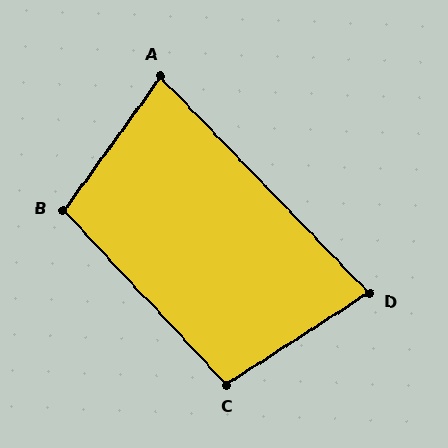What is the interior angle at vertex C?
Approximately 100 degrees (obtuse).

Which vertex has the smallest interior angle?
D, at approximately 79 degrees.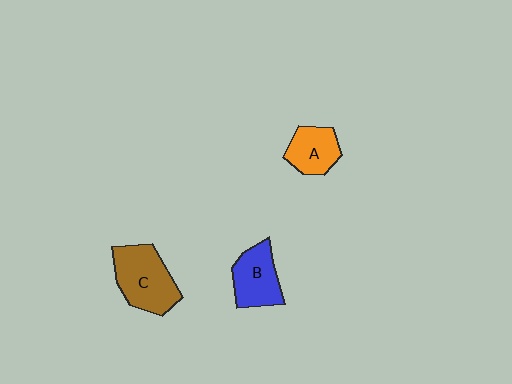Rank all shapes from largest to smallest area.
From largest to smallest: C (brown), B (blue), A (orange).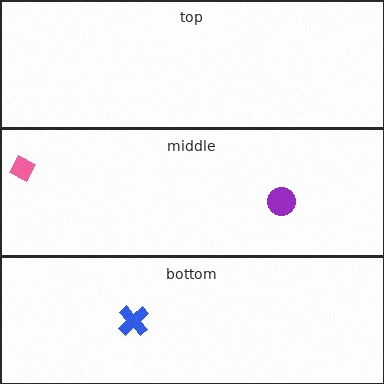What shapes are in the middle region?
The pink diamond, the purple circle.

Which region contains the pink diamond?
The middle region.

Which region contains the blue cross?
The bottom region.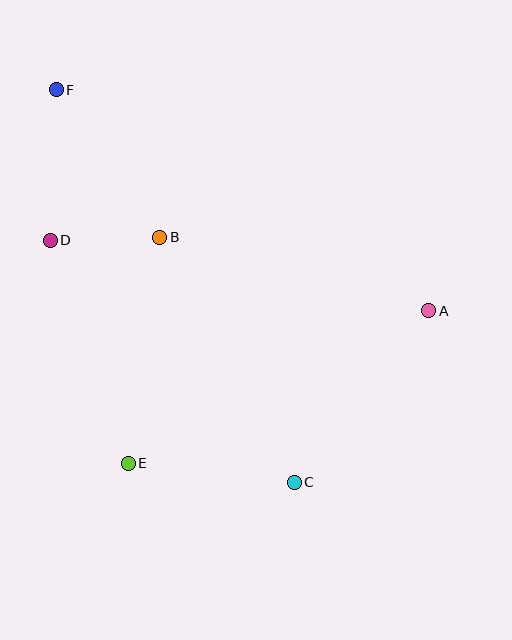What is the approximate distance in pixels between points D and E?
The distance between D and E is approximately 236 pixels.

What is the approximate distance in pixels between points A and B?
The distance between A and B is approximately 279 pixels.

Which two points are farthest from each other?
Points C and F are farthest from each other.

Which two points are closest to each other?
Points B and D are closest to each other.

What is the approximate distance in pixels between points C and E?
The distance between C and E is approximately 167 pixels.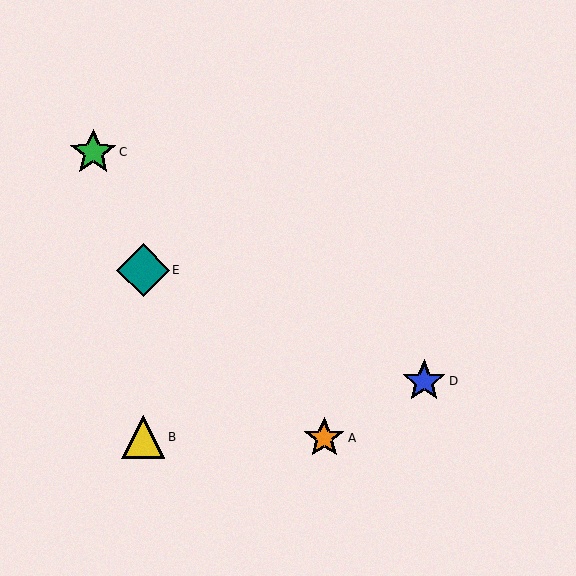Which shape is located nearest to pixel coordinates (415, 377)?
The blue star (labeled D) at (424, 381) is nearest to that location.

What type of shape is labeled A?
Shape A is an orange star.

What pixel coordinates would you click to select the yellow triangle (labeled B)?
Click at (143, 437) to select the yellow triangle B.